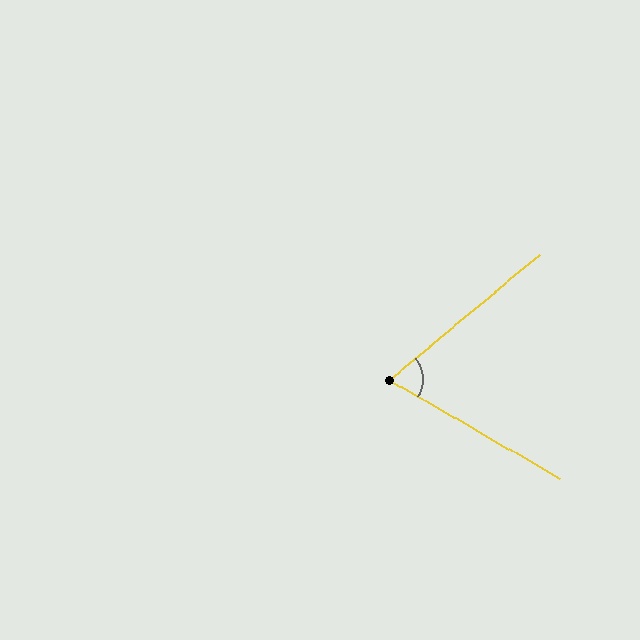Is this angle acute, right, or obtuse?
It is acute.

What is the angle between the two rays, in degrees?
Approximately 70 degrees.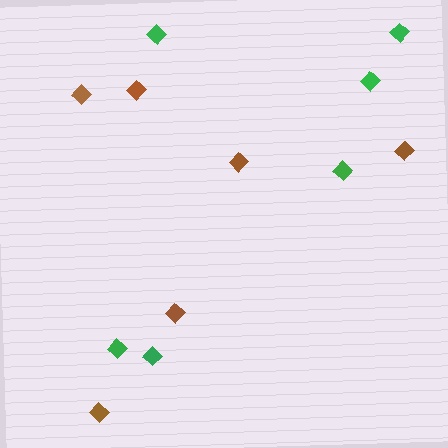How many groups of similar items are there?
There are 2 groups: one group of green diamonds (6) and one group of brown diamonds (6).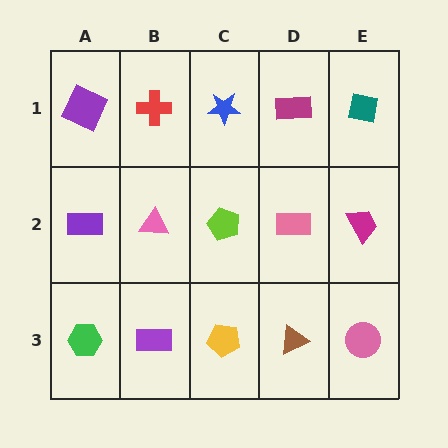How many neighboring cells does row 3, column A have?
2.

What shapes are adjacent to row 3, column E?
A magenta trapezoid (row 2, column E), a brown triangle (row 3, column D).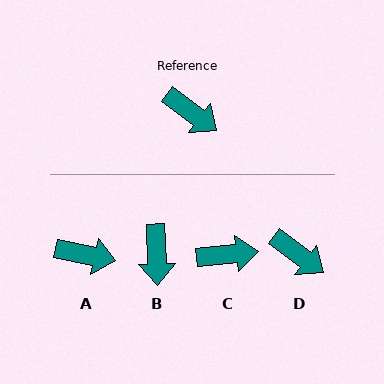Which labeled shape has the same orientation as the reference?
D.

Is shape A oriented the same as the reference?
No, it is off by about 25 degrees.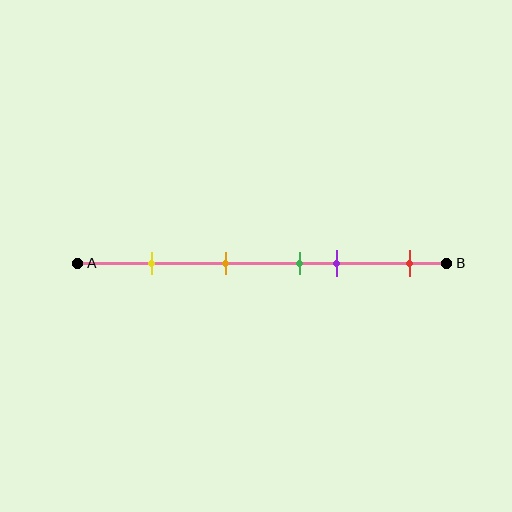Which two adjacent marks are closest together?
The green and purple marks are the closest adjacent pair.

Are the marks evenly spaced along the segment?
No, the marks are not evenly spaced.